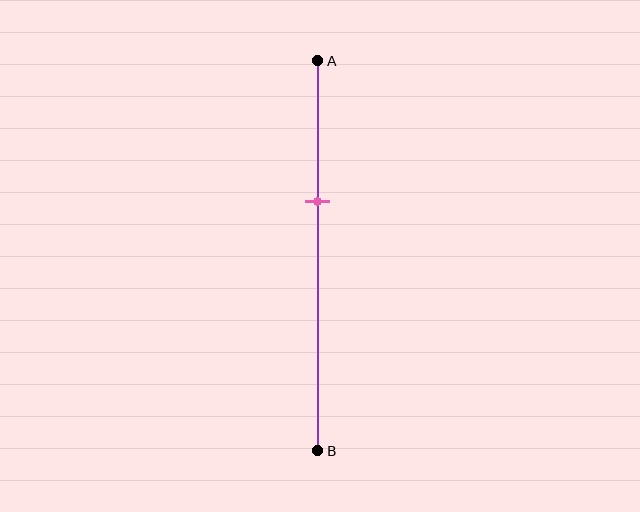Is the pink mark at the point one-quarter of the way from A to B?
No, the mark is at about 35% from A, not at the 25% one-quarter point.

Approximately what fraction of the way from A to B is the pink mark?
The pink mark is approximately 35% of the way from A to B.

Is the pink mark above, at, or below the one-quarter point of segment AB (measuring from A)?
The pink mark is below the one-quarter point of segment AB.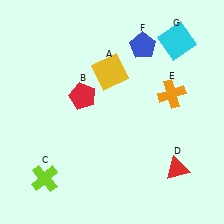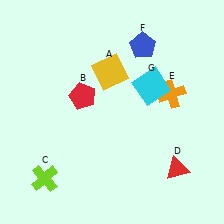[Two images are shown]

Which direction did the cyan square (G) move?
The cyan square (G) moved down.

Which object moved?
The cyan square (G) moved down.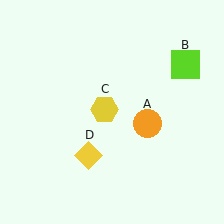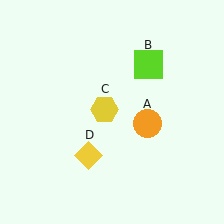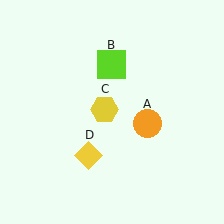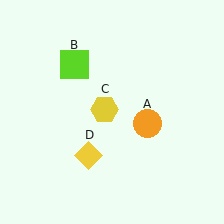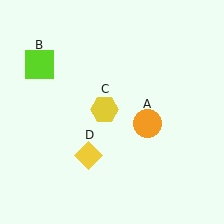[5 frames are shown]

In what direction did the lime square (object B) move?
The lime square (object B) moved left.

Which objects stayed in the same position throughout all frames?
Orange circle (object A) and yellow hexagon (object C) and yellow diamond (object D) remained stationary.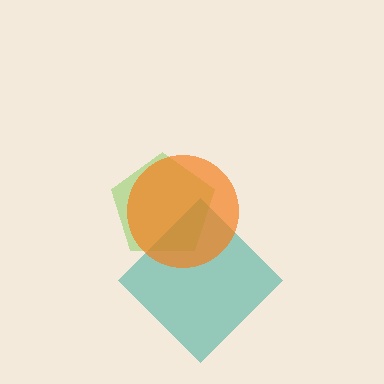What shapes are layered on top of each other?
The layered shapes are: a lime pentagon, a teal diamond, an orange circle.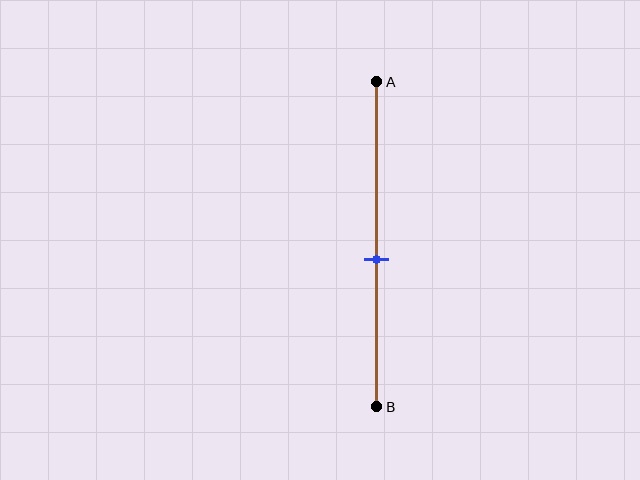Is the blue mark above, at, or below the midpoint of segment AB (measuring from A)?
The blue mark is below the midpoint of segment AB.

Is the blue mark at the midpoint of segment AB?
No, the mark is at about 55% from A, not at the 50% midpoint.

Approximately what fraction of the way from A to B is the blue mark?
The blue mark is approximately 55% of the way from A to B.